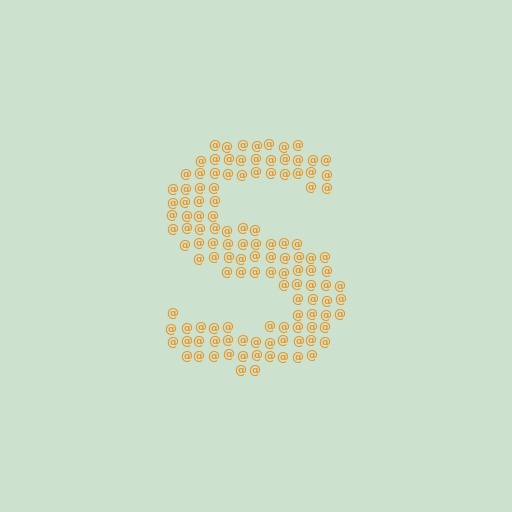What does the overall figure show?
The overall figure shows the letter S.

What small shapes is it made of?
It is made of small at signs.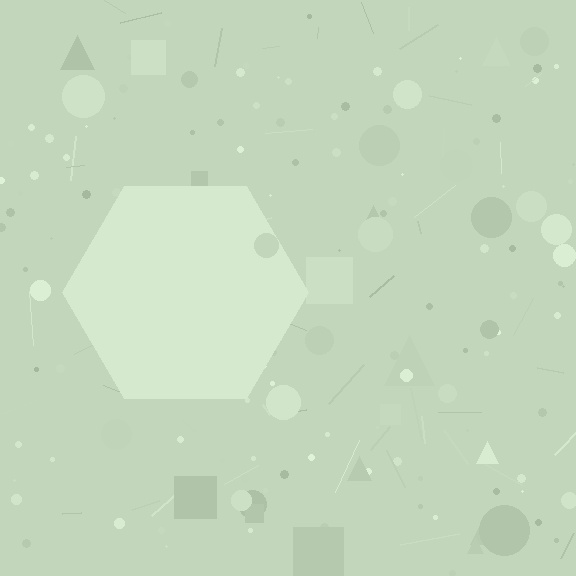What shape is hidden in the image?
A hexagon is hidden in the image.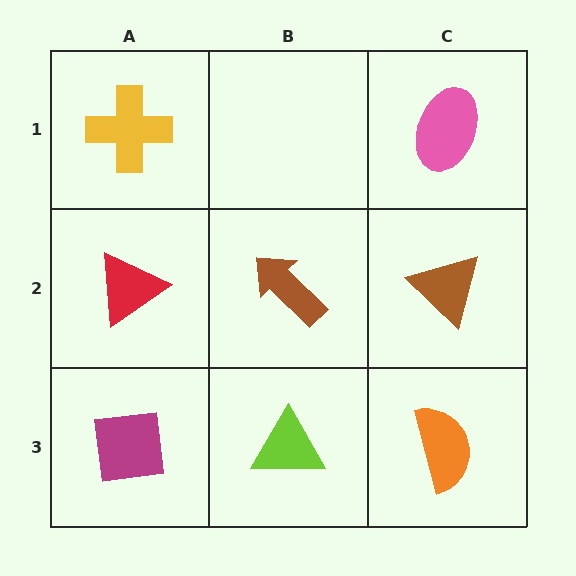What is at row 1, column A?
A yellow cross.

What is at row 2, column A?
A red triangle.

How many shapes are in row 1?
2 shapes.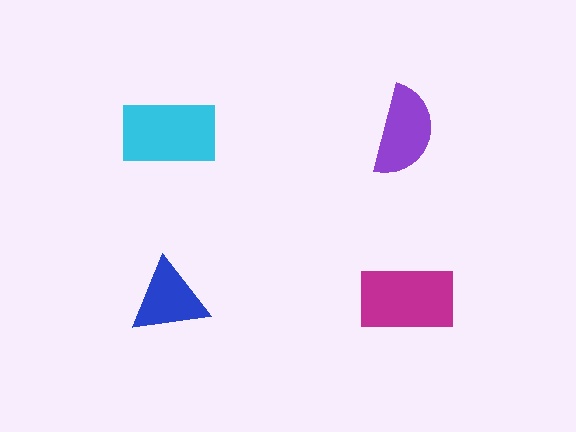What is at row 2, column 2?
A magenta rectangle.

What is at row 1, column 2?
A purple semicircle.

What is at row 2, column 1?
A blue triangle.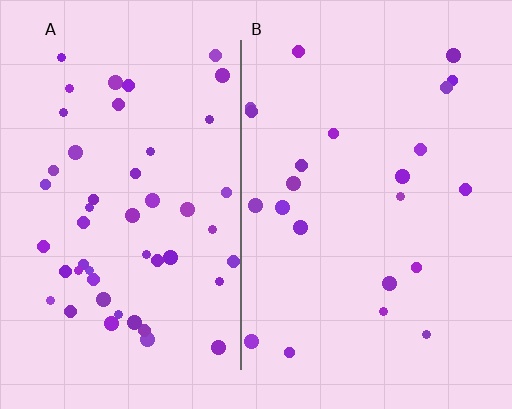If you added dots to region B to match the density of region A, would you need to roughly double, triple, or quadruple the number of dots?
Approximately double.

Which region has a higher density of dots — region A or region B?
A (the left).